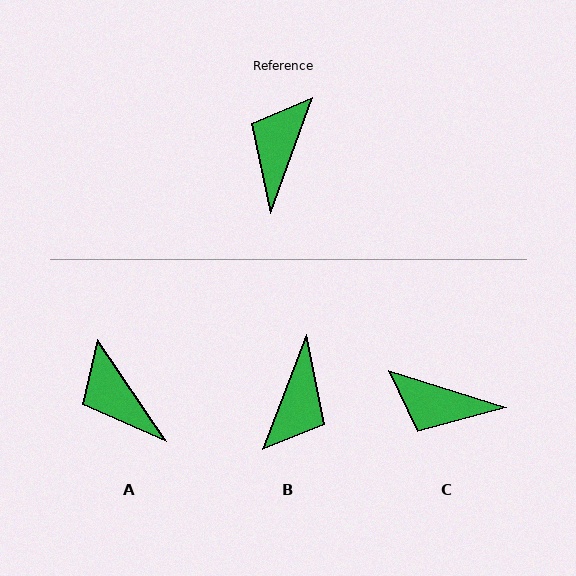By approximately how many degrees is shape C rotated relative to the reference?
Approximately 93 degrees counter-clockwise.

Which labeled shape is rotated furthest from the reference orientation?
B, about 180 degrees away.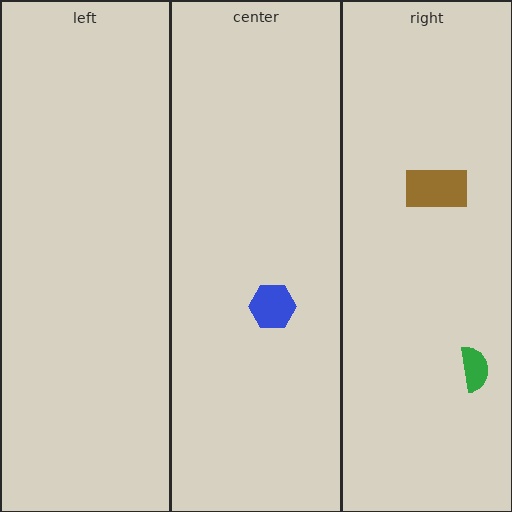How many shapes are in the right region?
2.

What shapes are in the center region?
The blue hexagon.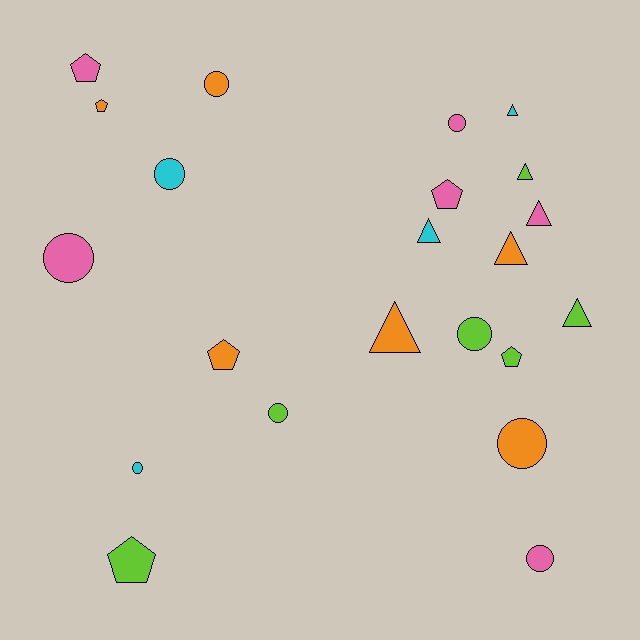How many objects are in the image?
There are 22 objects.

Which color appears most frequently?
Pink, with 6 objects.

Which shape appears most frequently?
Circle, with 9 objects.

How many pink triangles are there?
There is 1 pink triangle.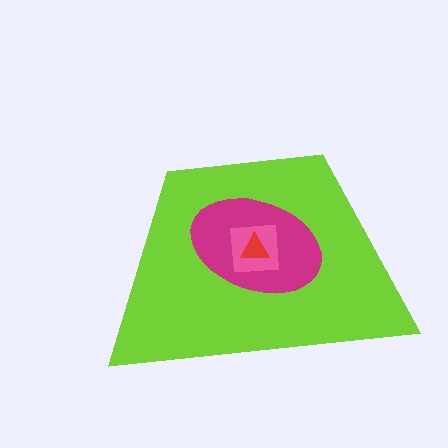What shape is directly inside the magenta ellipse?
The pink square.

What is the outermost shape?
The lime trapezoid.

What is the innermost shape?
The red triangle.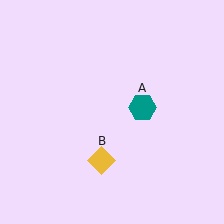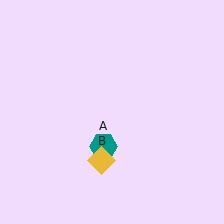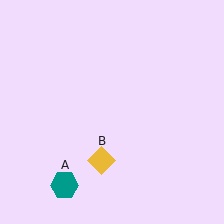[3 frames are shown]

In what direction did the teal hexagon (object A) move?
The teal hexagon (object A) moved down and to the left.